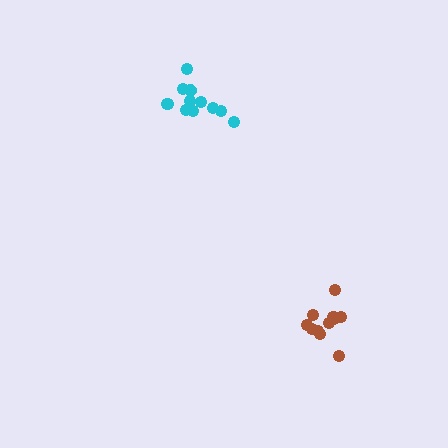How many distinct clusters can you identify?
There are 2 distinct clusters.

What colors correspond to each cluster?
The clusters are colored: cyan, brown.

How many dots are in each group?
Group 1: 12 dots, Group 2: 11 dots (23 total).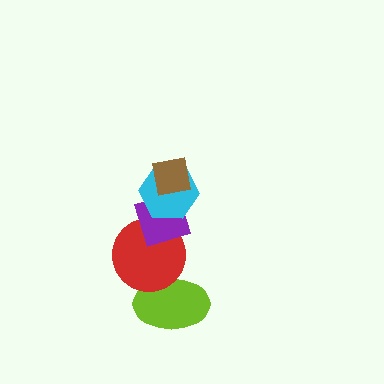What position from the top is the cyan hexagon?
The cyan hexagon is 2nd from the top.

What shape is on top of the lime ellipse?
The red circle is on top of the lime ellipse.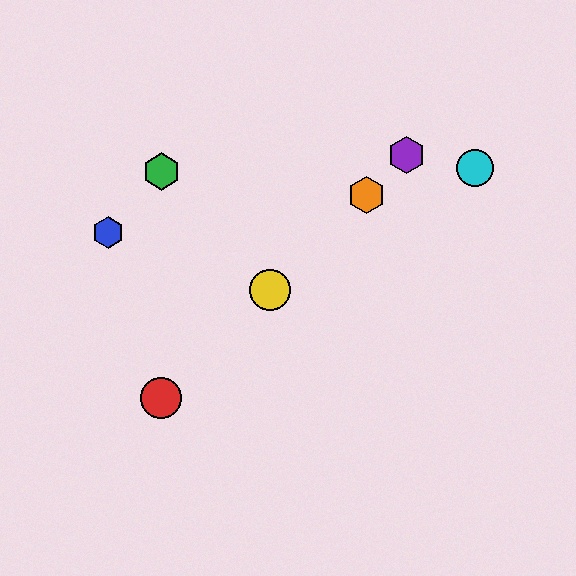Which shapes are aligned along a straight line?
The red circle, the yellow circle, the purple hexagon, the orange hexagon are aligned along a straight line.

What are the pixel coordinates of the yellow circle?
The yellow circle is at (270, 290).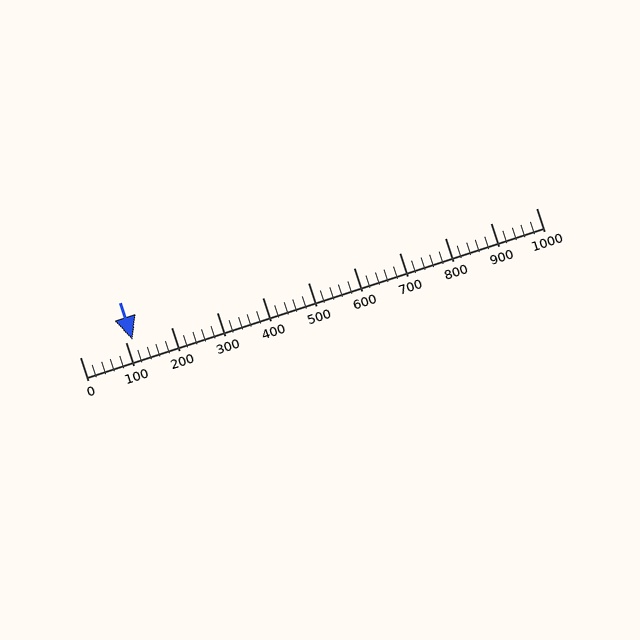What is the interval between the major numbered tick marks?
The major tick marks are spaced 100 units apart.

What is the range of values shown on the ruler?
The ruler shows values from 0 to 1000.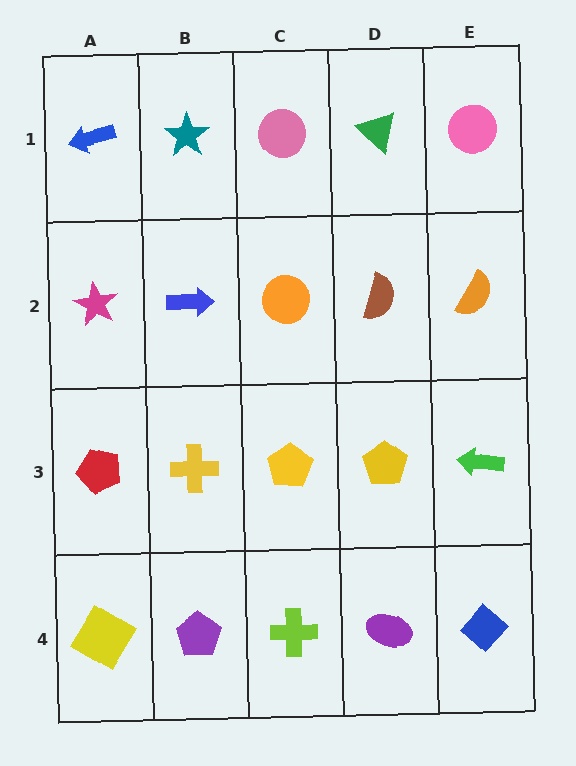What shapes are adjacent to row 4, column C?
A yellow pentagon (row 3, column C), a purple pentagon (row 4, column B), a purple ellipse (row 4, column D).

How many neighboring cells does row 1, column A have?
2.